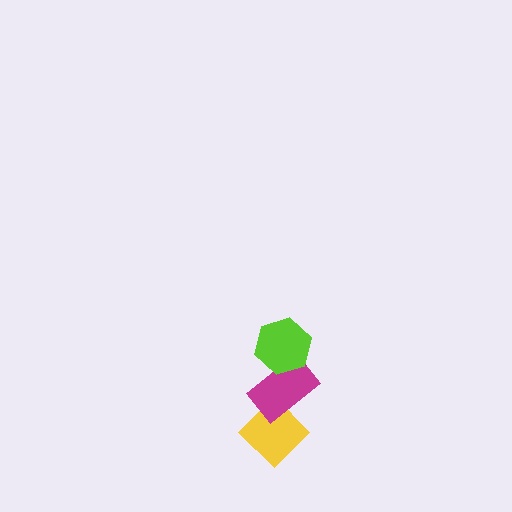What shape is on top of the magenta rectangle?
The lime hexagon is on top of the magenta rectangle.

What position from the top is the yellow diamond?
The yellow diamond is 3rd from the top.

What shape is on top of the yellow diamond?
The magenta rectangle is on top of the yellow diamond.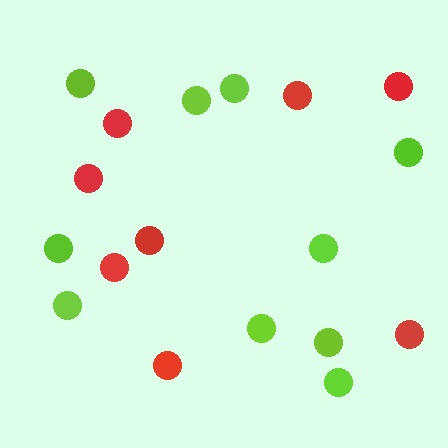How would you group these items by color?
There are 2 groups: one group of red circles (8) and one group of lime circles (10).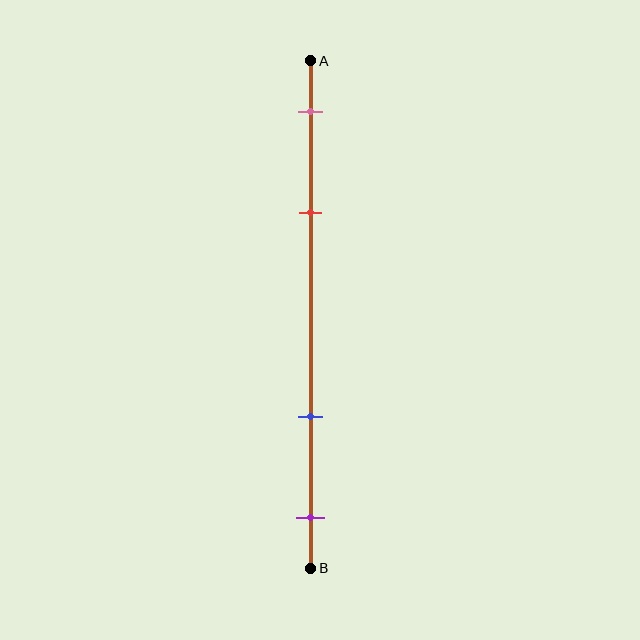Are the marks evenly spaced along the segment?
No, the marks are not evenly spaced.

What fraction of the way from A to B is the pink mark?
The pink mark is approximately 10% (0.1) of the way from A to B.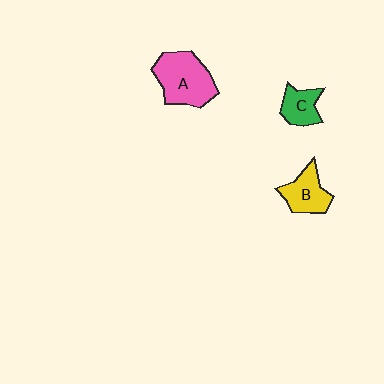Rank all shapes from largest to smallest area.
From largest to smallest: A (pink), B (yellow), C (green).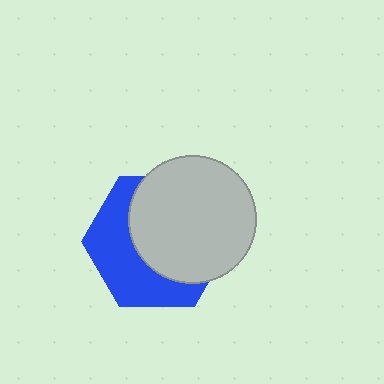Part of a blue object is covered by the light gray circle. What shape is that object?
It is a hexagon.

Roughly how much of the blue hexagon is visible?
A small part of it is visible (roughly 44%).